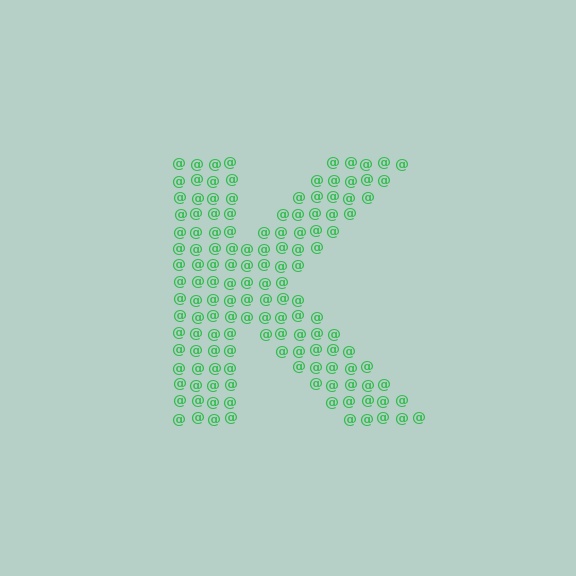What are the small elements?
The small elements are at signs.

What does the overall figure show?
The overall figure shows the letter K.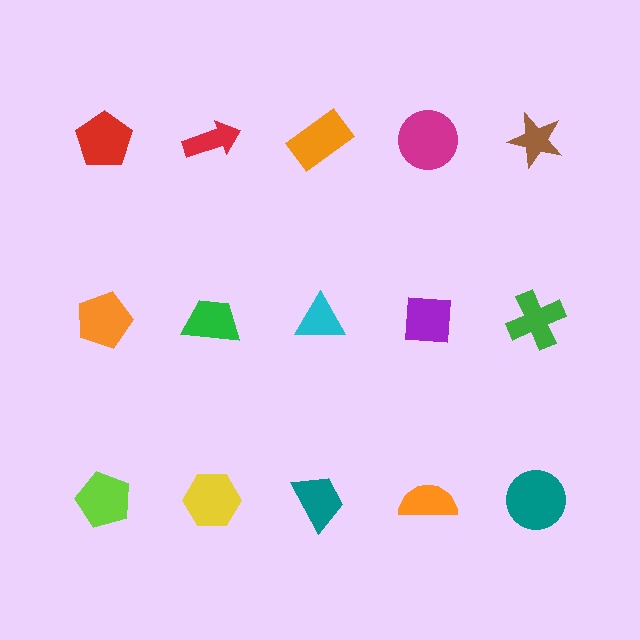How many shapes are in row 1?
5 shapes.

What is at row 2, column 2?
A green trapezoid.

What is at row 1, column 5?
A brown star.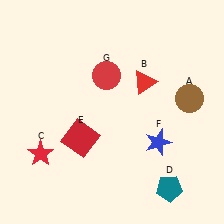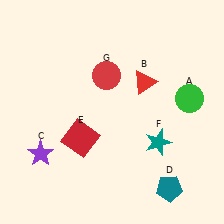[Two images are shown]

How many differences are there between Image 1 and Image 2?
There are 3 differences between the two images.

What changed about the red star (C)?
In Image 1, C is red. In Image 2, it changed to purple.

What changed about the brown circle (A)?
In Image 1, A is brown. In Image 2, it changed to green.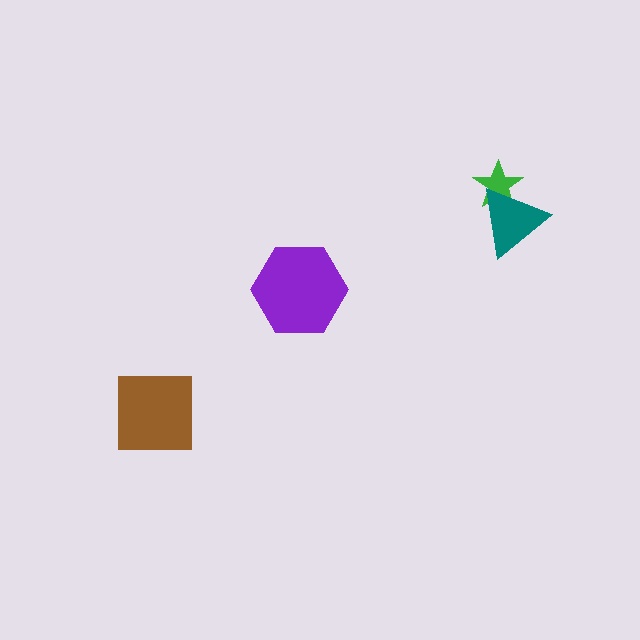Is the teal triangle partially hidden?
No, no other shape covers it.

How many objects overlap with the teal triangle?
1 object overlaps with the teal triangle.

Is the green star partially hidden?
Yes, it is partially covered by another shape.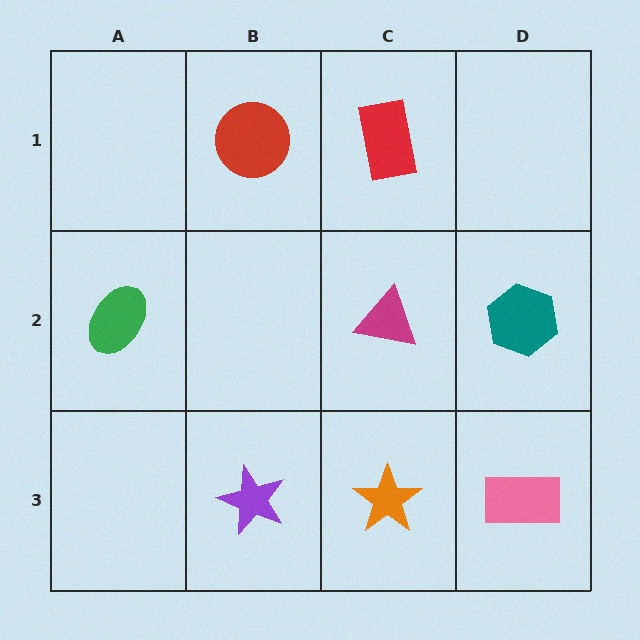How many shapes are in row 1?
2 shapes.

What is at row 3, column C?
An orange star.